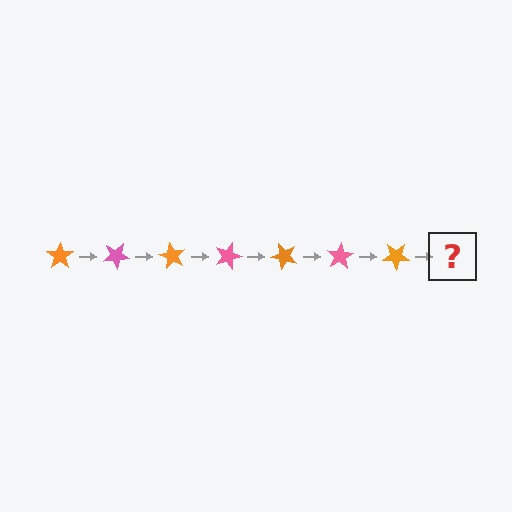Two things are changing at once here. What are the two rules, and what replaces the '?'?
The two rules are that it rotates 30 degrees each step and the color cycles through orange and pink. The '?' should be a pink star, rotated 210 degrees from the start.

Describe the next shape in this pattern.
It should be a pink star, rotated 210 degrees from the start.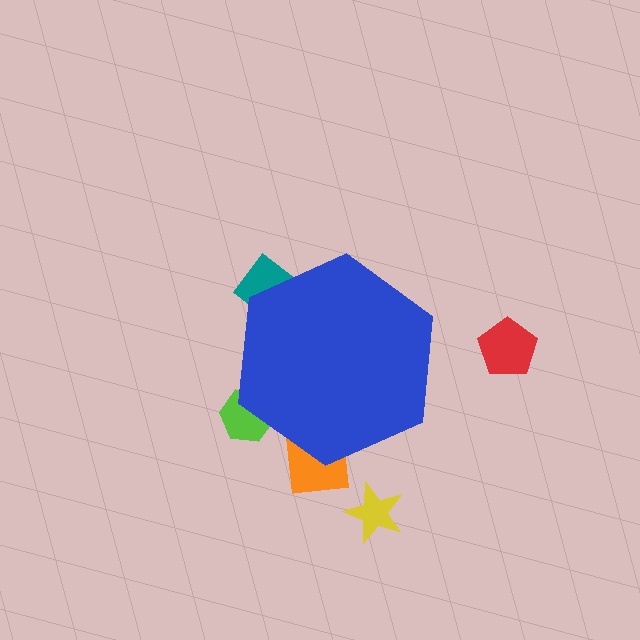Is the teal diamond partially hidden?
Yes, the teal diamond is partially hidden behind the blue hexagon.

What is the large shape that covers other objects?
A blue hexagon.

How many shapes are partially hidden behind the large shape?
3 shapes are partially hidden.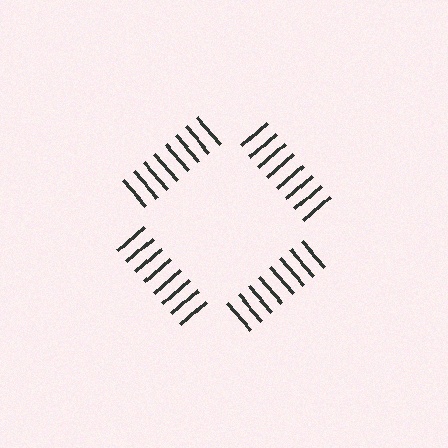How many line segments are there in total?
32 — 8 along each of the 4 edges.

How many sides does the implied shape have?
4 sides — the line-ends trace a square.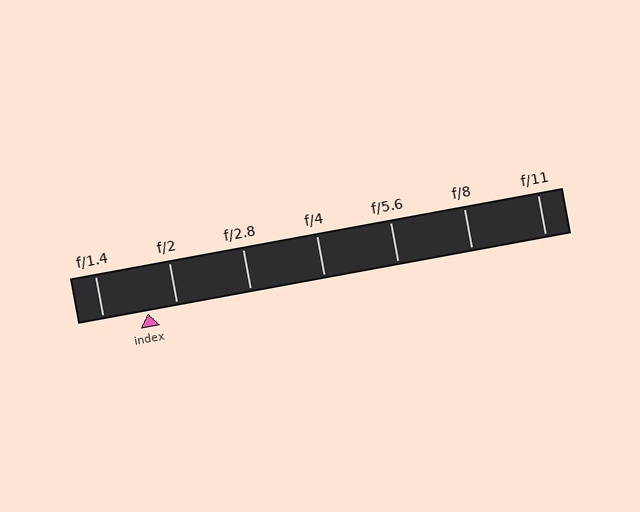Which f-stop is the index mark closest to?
The index mark is closest to f/2.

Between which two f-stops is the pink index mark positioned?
The index mark is between f/1.4 and f/2.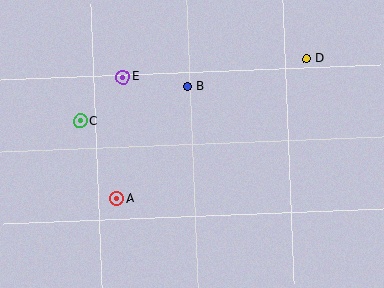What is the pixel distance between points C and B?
The distance between C and B is 112 pixels.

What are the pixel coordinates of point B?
Point B is at (187, 86).